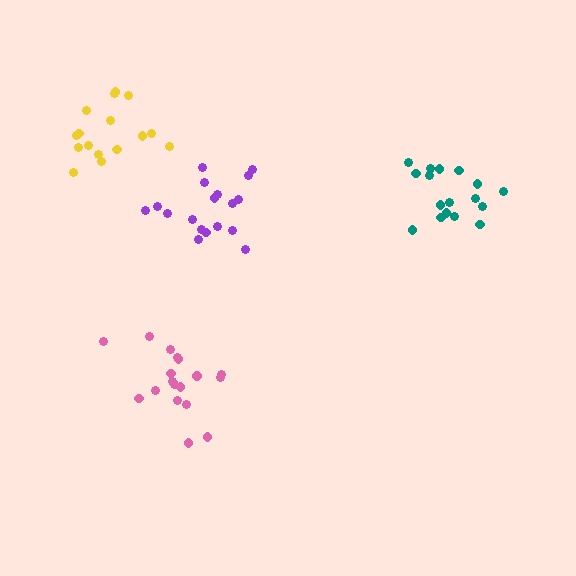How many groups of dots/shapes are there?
There are 4 groups.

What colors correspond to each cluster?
The clusters are colored: purple, pink, teal, yellow.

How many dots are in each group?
Group 1: 18 dots, Group 2: 18 dots, Group 3: 17 dots, Group 4: 16 dots (69 total).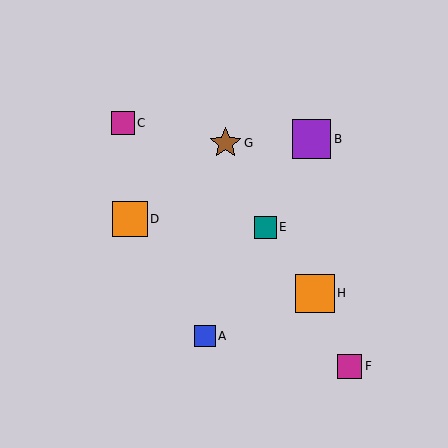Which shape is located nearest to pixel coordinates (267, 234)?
The teal square (labeled E) at (265, 227) is nearest to that location.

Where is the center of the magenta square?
The center of the magenta square is at (123, 123).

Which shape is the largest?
The purple square (labeled B) is the largest.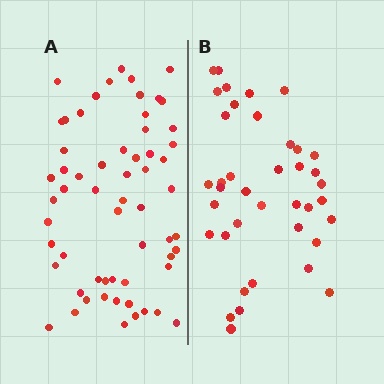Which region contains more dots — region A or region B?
Region A (the left region) has more dots.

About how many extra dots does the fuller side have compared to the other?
Region A has approximately 20 more dots than region B.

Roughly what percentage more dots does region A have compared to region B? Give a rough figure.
About 55% more.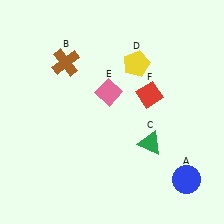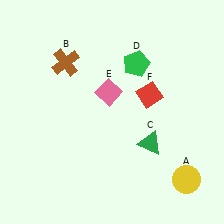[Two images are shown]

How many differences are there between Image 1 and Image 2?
There are 2 differences between the two images.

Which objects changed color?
A changed from blue to yellow. D changed from yellow to green.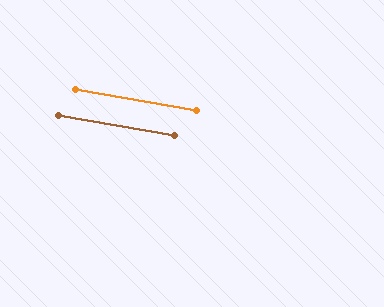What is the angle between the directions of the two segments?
Approximately 0 degrees.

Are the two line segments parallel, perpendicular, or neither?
Parallel — their directions differ by only 0.5°.